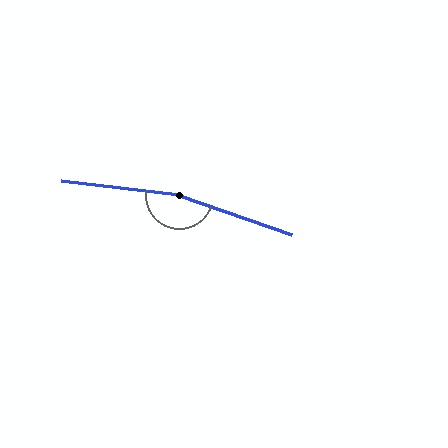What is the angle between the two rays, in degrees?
Approximately 168 degrees.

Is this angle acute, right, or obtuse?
It is obtuse.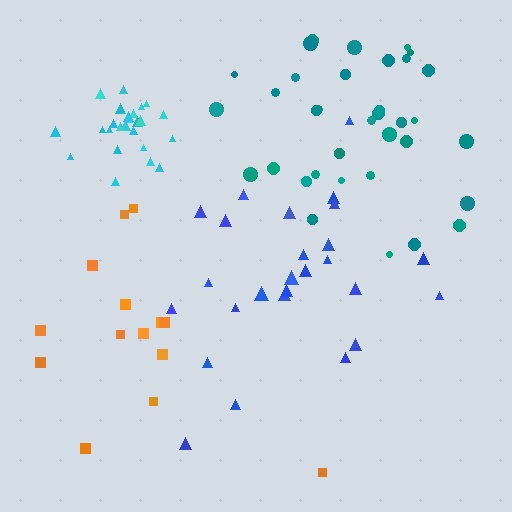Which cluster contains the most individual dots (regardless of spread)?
Teal (35).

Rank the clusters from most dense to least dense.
cyan, teal, blue, orange.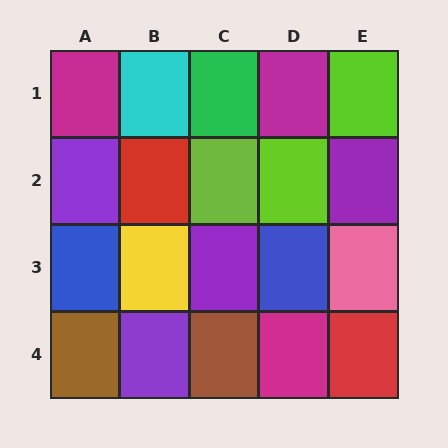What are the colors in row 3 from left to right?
Blue, yellow, purple, blue, pink.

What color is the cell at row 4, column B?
Purple.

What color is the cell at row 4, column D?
Magenta.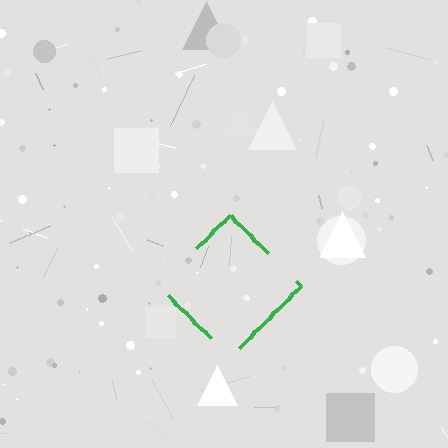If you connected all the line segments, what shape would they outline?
They would outline a diamond.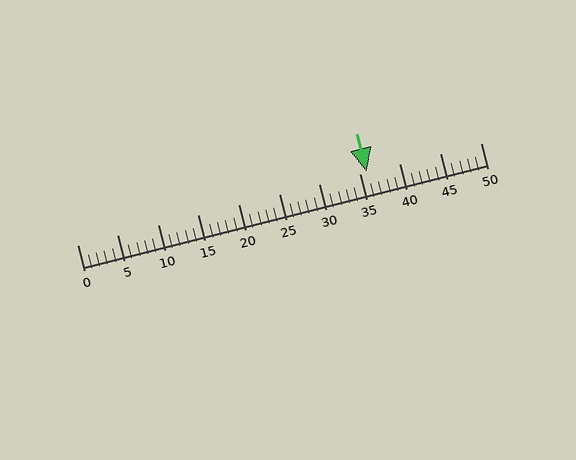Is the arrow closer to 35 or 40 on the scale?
The arrow is closer to 35.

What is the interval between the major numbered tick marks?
The major tick marks are spaced 5 units apart.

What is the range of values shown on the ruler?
The ruler shows values from 0 to 50.